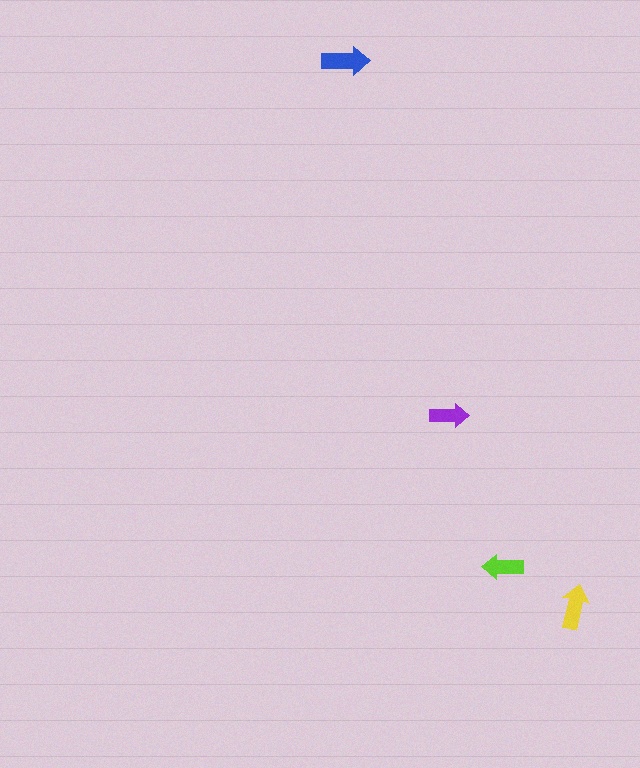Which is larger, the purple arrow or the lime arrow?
The lime one.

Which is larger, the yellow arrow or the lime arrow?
The yellow one.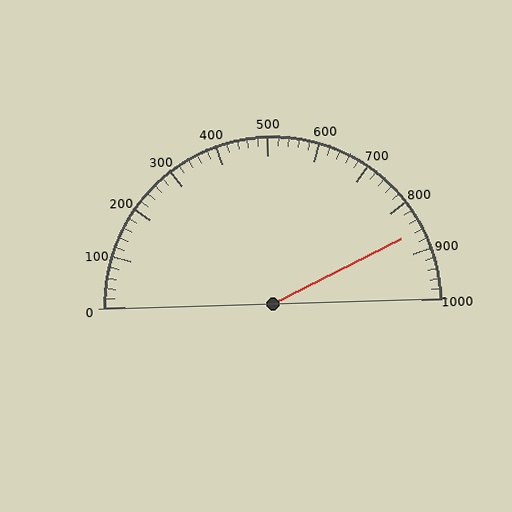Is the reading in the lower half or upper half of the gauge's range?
The reading is in the upper half of the range (0 to 1000).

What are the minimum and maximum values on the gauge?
The gauge ranges from 0 to 1000.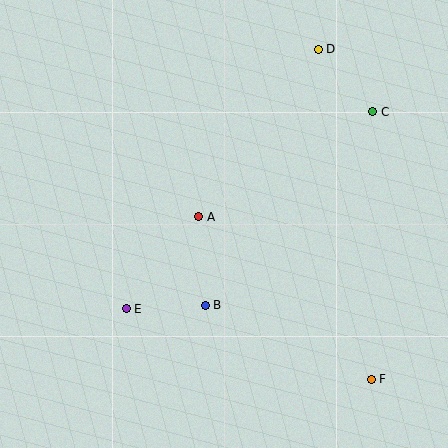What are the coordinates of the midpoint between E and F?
The midpoint between E and F is at (249, 344).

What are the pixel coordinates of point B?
Point B is at (205, 305).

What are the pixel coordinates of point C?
Point C is at (373, 112).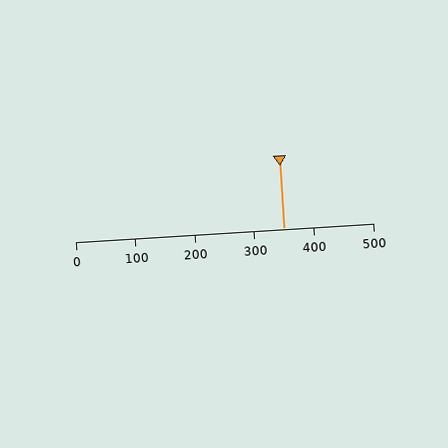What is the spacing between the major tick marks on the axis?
The major ticks are spaced 100 apart.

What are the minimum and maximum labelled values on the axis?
The axis runs from 0 to 500.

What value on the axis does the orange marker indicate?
The marker indicates approximately 350.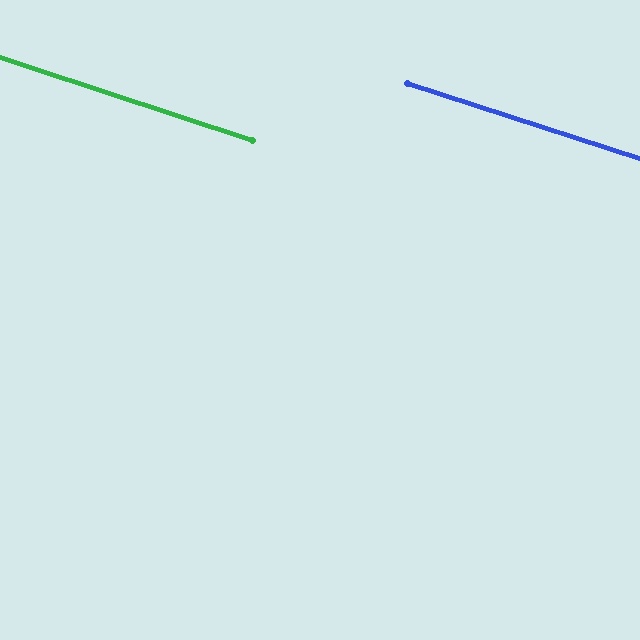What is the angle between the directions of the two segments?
Approximately 0 degrees.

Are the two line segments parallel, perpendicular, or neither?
Parallel — their directions differ by only 0.1°.